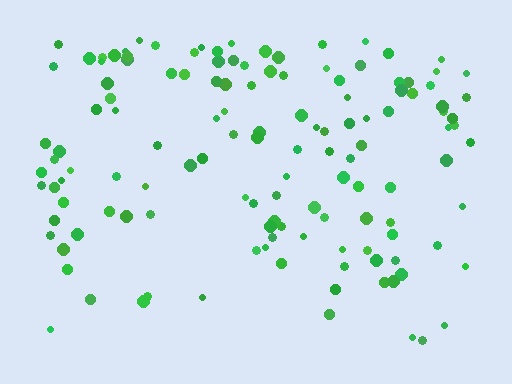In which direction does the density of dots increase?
From bottom to top, with the top side densest.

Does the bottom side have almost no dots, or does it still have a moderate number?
Still a moderate number, just noticeably fewer than the top.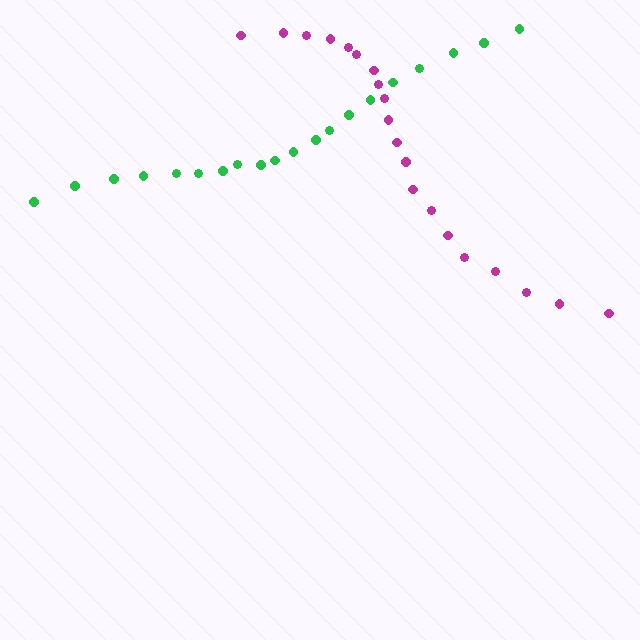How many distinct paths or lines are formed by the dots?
There are 2 distinct paths.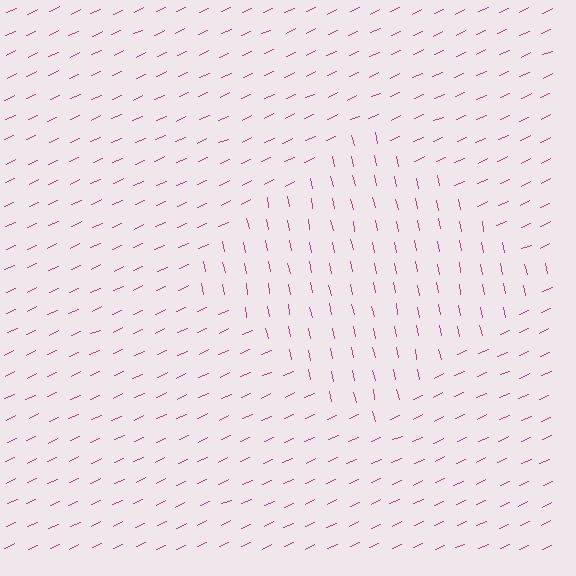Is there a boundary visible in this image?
Yes, there is a texture boundary formed by a change in line orientation.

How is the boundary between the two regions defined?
The boundary is defined purely by a change in line orientation (approximately 77 degrees difference). All lines are the same color and thickness.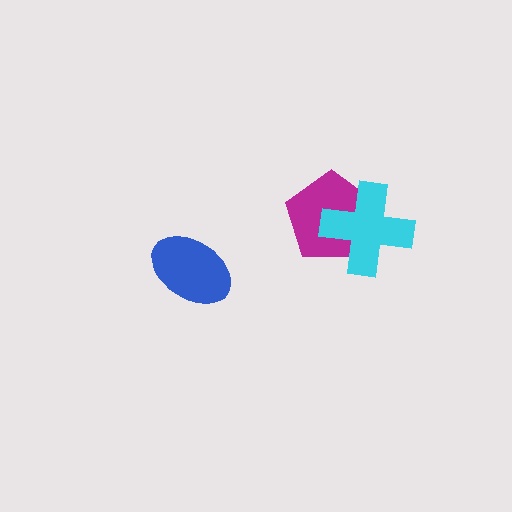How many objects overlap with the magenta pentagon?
1 object overlaps with the magenta pentagon.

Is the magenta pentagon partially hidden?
Yes, it is partially covered by another shape.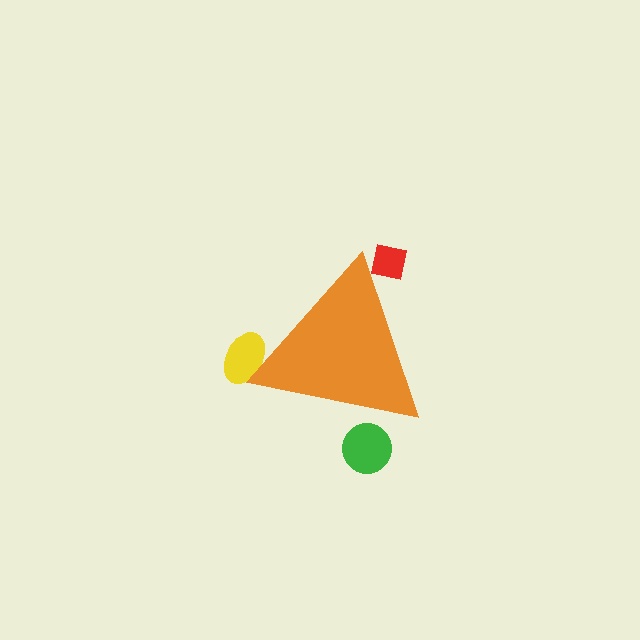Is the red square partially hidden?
Yes, the red square is partially hidden behind the orange triangle.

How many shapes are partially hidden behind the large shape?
3 shapes are partially hidden.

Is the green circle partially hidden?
Yes, the green circle is partially hidden behind the orange triangle.